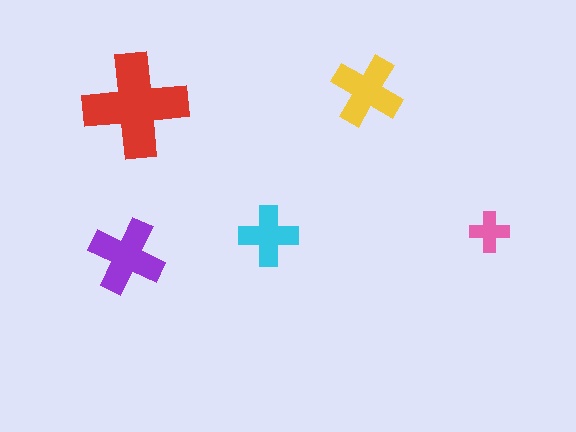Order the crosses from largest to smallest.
the red one, the purple one, the yellow one, the cyan one, the pink one.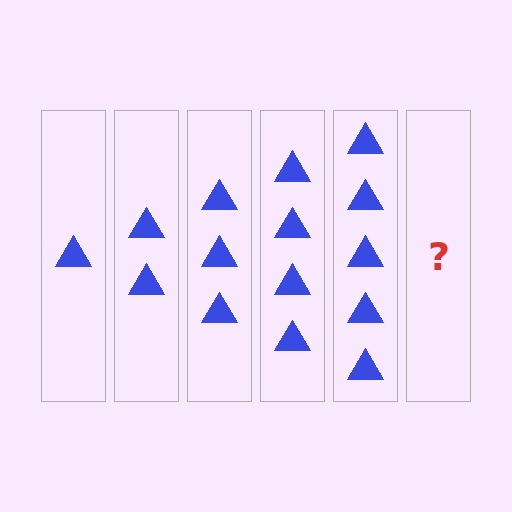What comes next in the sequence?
The next element should be 6 triangles.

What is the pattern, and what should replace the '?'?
The pattern is that each step adds one more triangle. The '?' should be 6 triangles.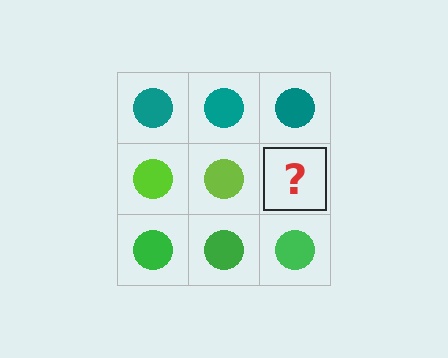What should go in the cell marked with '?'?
The missing cell should contain a lime circle.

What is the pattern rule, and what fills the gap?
The rule is that each row has a consistent color. The gap should be filled with a lime circle.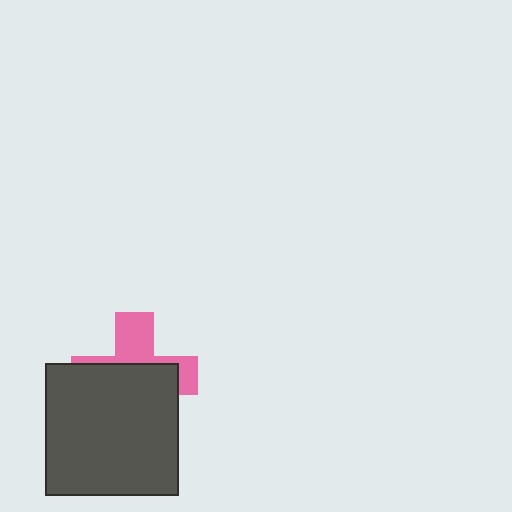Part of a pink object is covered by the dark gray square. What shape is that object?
It is a cross.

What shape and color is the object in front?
The object in front is a dark gray square.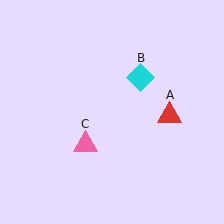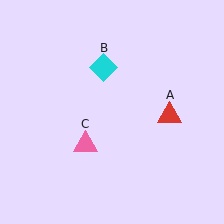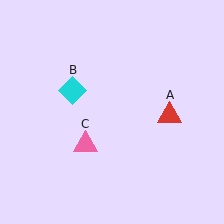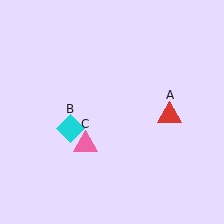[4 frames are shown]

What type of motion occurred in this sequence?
The cyan diamond (object B) rotated counterclockwise around the center of the scene.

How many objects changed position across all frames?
1 object changed position: cyan diamond (object B).